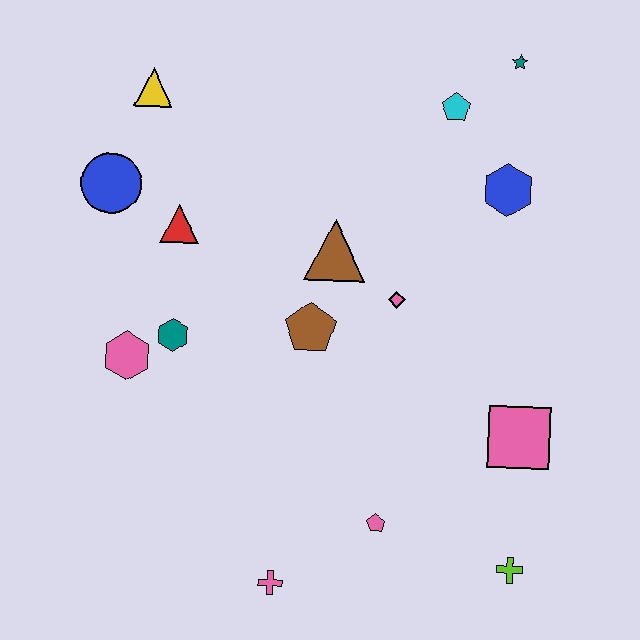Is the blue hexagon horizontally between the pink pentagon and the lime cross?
Yes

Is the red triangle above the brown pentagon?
Yes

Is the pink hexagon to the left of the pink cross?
Yes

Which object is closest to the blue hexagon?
The cyan pentagon is closest to the blue hexagon.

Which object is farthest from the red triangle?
The lime cross is farthest from the red triangle.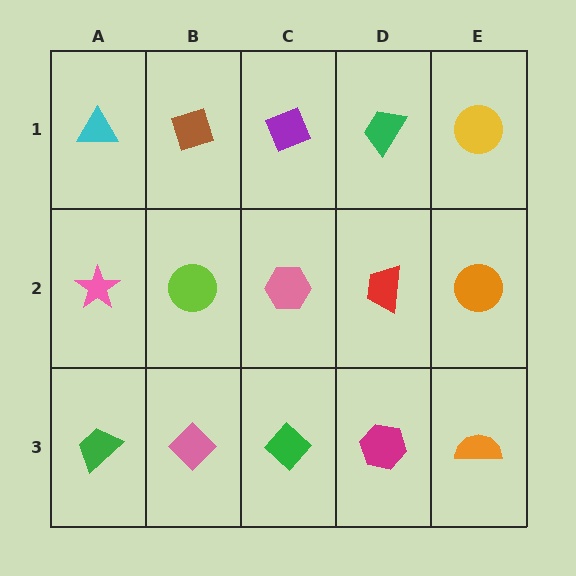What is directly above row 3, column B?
A lime circle.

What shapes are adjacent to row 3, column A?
A pink star (row 2, column A), a pink diamond (row 3, column B).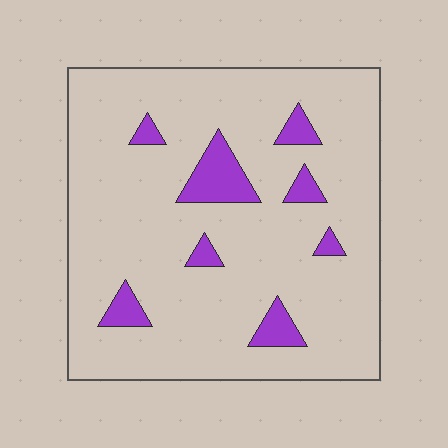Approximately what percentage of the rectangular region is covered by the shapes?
Approximately 10%.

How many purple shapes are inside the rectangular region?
8.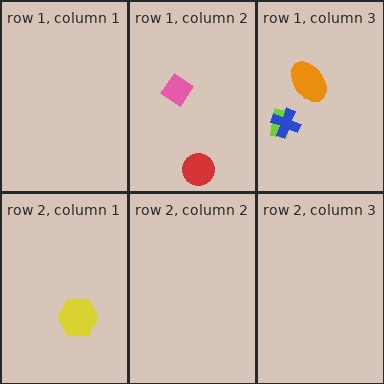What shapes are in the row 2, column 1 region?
The yellow hexagon.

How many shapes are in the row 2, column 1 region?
1.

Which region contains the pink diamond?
The row 1, column 2 region.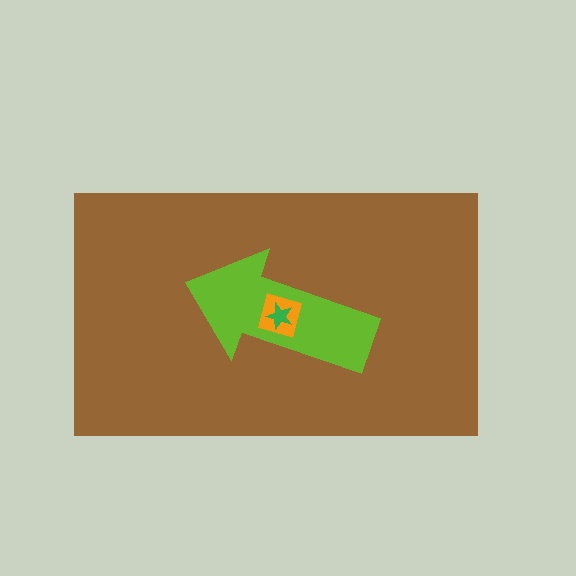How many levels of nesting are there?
4.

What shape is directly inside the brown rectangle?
The lime arrow.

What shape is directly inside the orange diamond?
The green star.